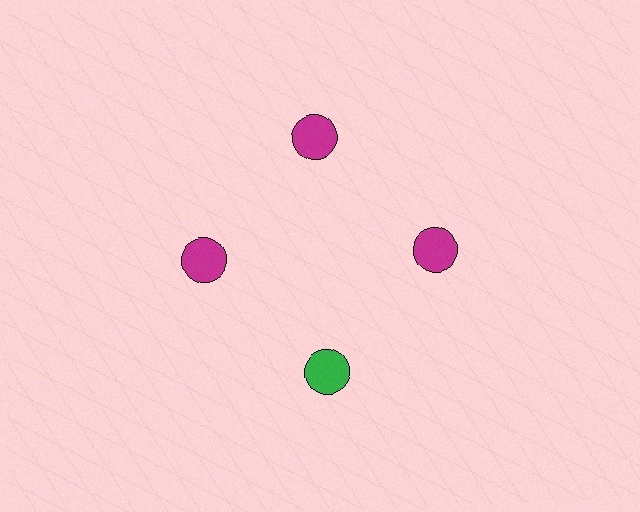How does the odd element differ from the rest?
It has a different color: green instead of magenta.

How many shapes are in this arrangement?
There are 4 shapes arranged in a ring pattern.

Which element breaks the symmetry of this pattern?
The green circle at roughly the 6 o'clock position breaks the symmetry. All other shapes are magenta circles.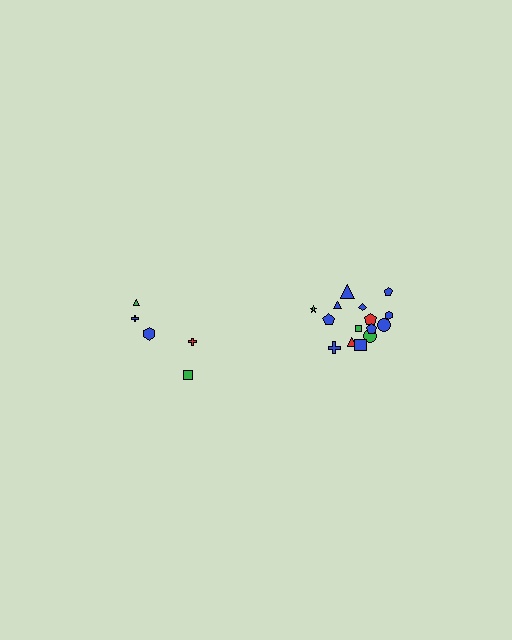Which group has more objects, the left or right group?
The right group.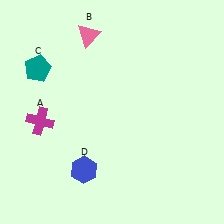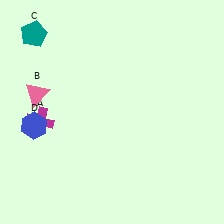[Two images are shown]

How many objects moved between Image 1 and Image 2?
3 objects moved between the two images.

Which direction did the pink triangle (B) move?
The pink triangle (B) moved down.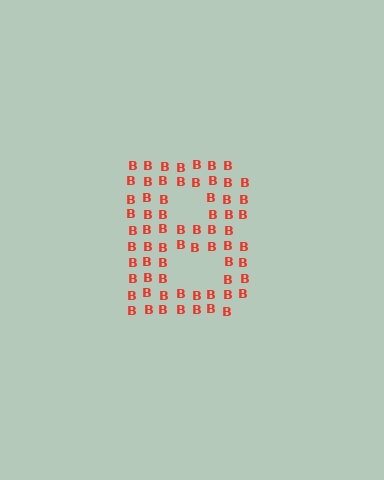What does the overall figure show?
The overall figure shows the letter B.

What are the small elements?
The small elements are letter B's.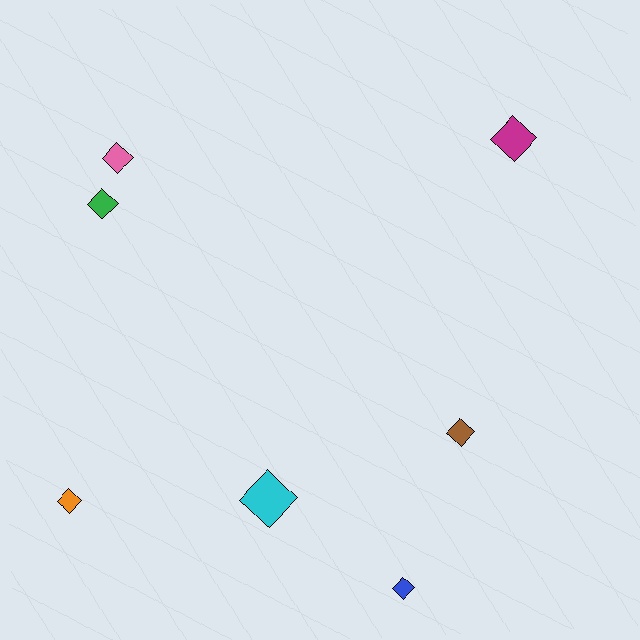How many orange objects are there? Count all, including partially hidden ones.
There is 1 orange object.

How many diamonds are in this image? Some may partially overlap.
There are 7 diamonds.